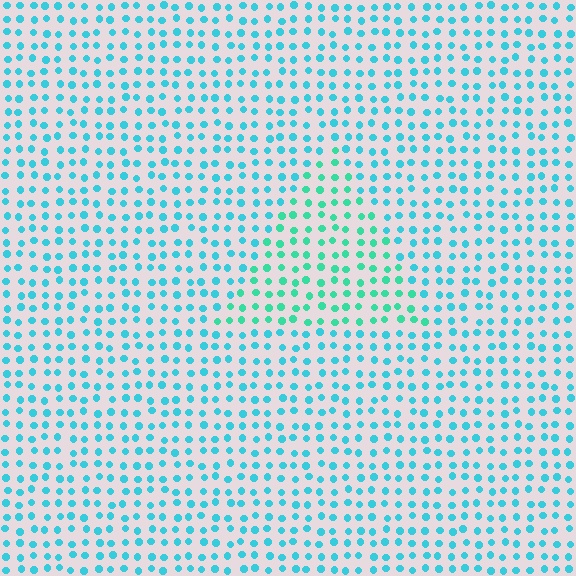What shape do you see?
I see a triangle.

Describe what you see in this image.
The image is filled with small cyan elements in a uniform arrangement. A triangle-shaped region is visible where the elements are tinted to a slightly different hue, forming a subtle color boundary.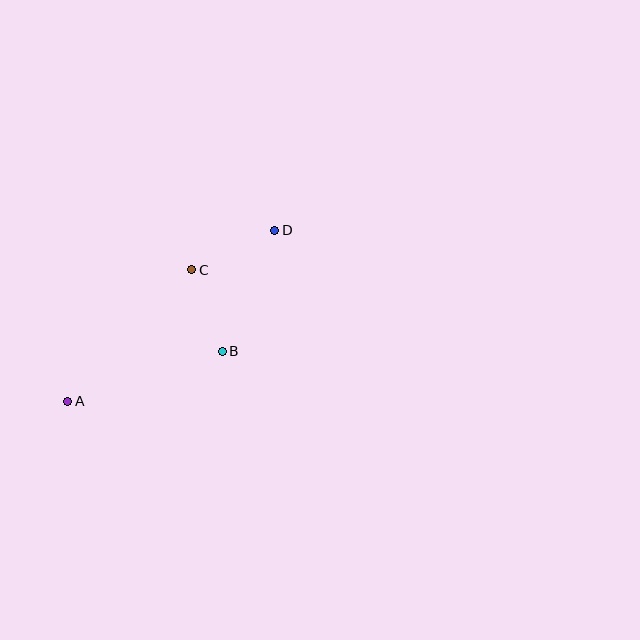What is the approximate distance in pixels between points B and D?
The distance between B and D is approximately 132 pixels.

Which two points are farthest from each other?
Points A and D are farthest from each other.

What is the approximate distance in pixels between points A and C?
The distance between A and C is approximately 180 pixels.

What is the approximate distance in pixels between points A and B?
The distance between A and B is approximately 162 pixels.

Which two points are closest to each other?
Points B and C are closest to each other.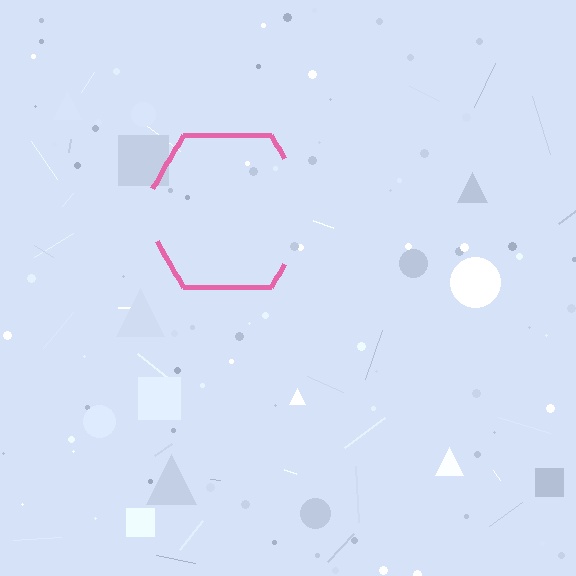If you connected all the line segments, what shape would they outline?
They would outline a hexagon.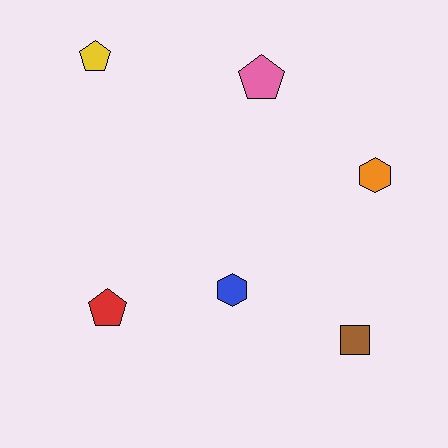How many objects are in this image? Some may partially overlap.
There are 6 objects.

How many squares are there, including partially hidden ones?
There is 1 square.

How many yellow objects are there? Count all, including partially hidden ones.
There is 1 yellow object.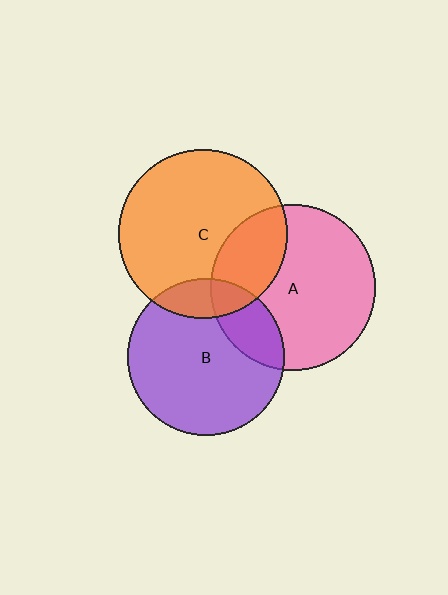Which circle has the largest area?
Circle C (orange).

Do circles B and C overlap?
Yes.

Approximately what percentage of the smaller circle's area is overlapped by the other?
Approximately 15%.